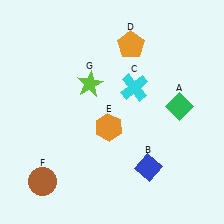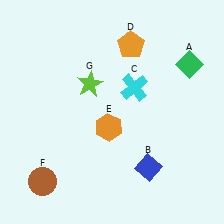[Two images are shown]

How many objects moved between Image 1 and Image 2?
1 object moved between the two images.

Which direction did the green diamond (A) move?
The green diamond (A) moved up.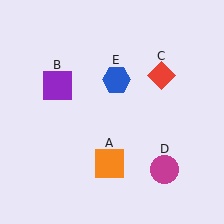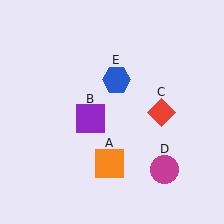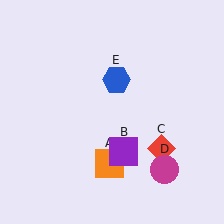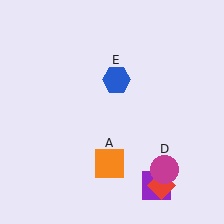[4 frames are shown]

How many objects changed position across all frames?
2 objects changed position: purple square (object B), red diamond (object C).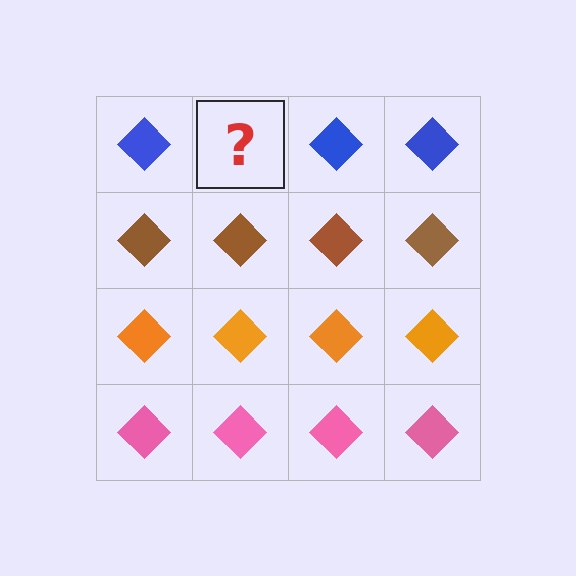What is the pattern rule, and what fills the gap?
The rule is that each row has a consistent color. The gap should be filled with a blue diamond.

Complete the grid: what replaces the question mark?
The question mark should be replaced with a blue diamond.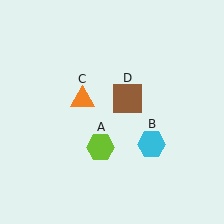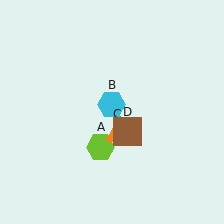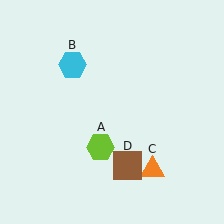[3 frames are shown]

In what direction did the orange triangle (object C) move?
The orange triangle (object C) moved down and to the right.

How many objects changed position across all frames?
3 objects changed position: cyan hexagon (object B), orange triangle (object C), brown square (object D).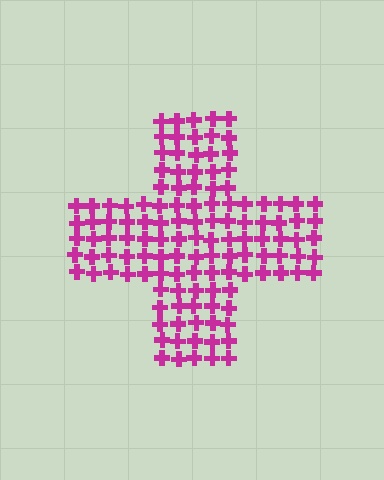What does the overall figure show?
The overall figure shows a cross.